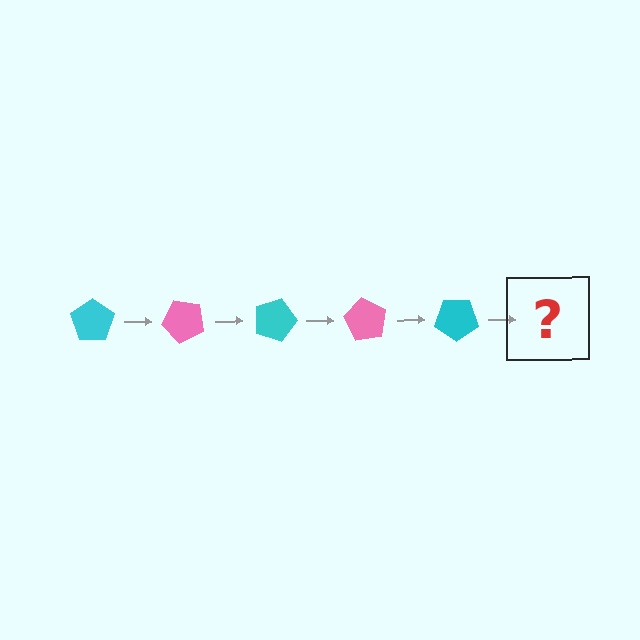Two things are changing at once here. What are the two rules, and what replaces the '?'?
The two rules are that it rotates 45 degrees each step and the color cycles through cyan and pink. The '?' should be a pink pentagon, rotated 225 degrees from the start.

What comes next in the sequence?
The next element should be a pink pentagon, rotated 225 degrees from the start.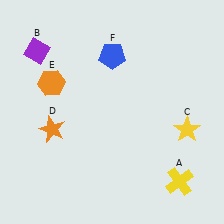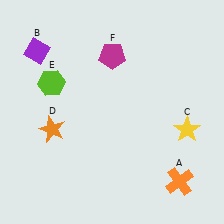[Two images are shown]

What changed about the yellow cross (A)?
In Image 1, A is yellow. In Image 2, it changed to orange.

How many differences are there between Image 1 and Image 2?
There are 3 differences between the two images.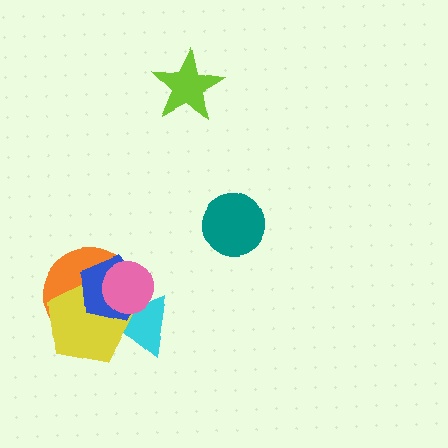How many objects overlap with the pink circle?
4 objects overlap with the pink circle.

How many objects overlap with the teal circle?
0 objects overlap with the teal circle.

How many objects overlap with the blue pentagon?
4 objects overlap with the blue pentagon.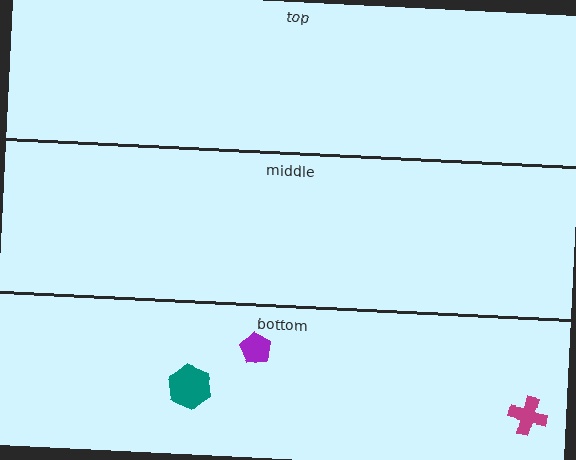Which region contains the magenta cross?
The bottom region.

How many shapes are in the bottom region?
3.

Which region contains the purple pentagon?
The bottom region.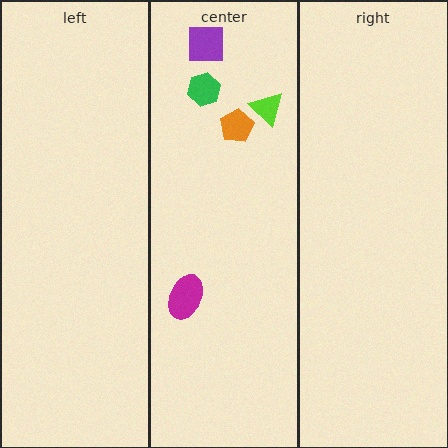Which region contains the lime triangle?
The center region.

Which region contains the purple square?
The center region.